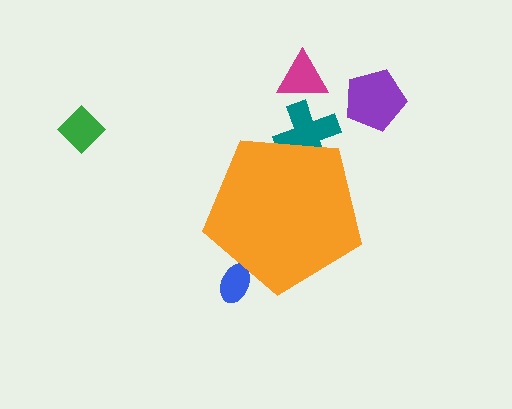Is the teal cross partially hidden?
Yes, the teal cross is partially hidden behind the orange pentagon.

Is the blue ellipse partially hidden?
Yes, the blue ellipse is partially hidden behind the orange pentagon.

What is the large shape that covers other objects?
An orange pentagon.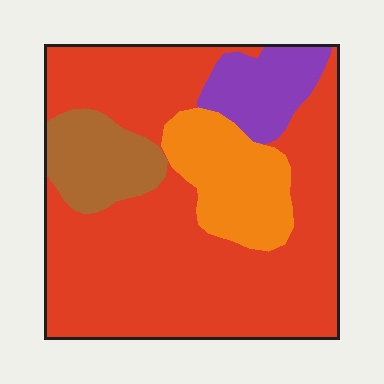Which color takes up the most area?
Red, at roughly 65%.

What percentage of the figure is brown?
Brown takes up about one tenth (1/10) of the figure.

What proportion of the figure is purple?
Purple covers around 10% of the figure.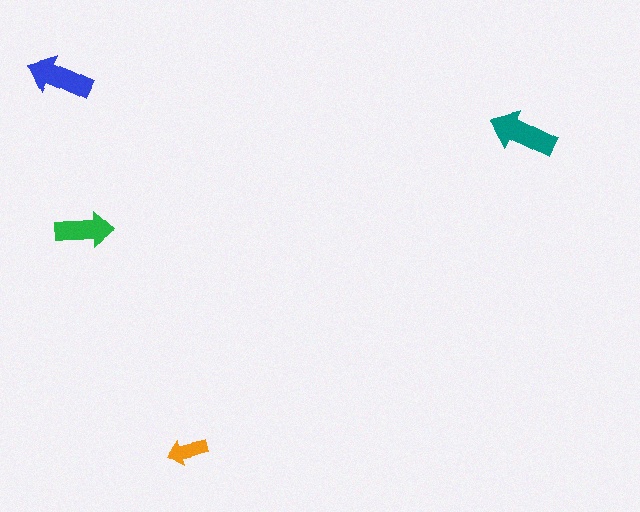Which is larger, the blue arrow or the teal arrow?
The teal one.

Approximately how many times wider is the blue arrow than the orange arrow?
About 1.5 times wider.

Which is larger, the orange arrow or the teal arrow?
The teal one.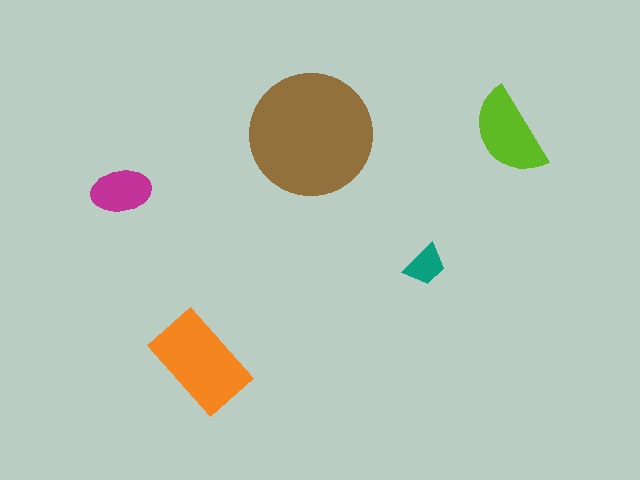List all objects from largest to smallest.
The brown circle, the orange rectangle, the lime semicircle, the magenta ellipse, the teal trapezoid.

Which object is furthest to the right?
The lime semicircle is rightmost.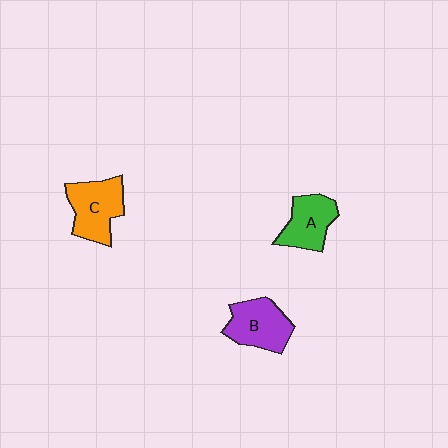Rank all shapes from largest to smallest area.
From largest to smallest: C (orange), B (purple), A (green).